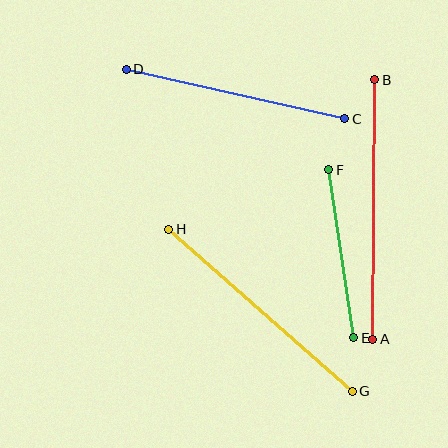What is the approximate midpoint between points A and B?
The midpoint is at approximately (374, 210) pixels.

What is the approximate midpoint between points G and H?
The midpoint is at approximately (260, 310) pixels.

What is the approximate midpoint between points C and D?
The midpoint is at approximately (235, 94) pixels.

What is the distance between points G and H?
The distance is approximately 244 pixels.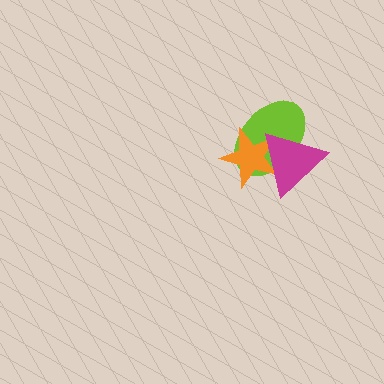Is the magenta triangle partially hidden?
No, no other shape covers it.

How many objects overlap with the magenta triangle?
2 objects overlap with the magenta triangle.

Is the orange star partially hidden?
Yes, it is partially covered by another shape.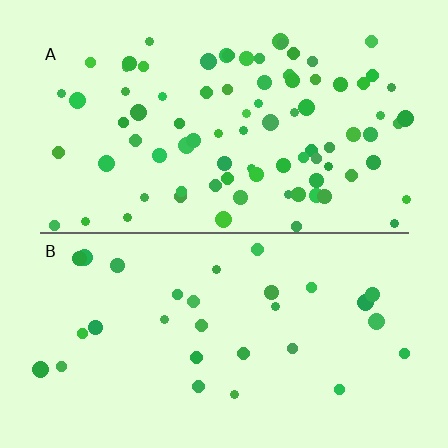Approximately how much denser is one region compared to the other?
Approximately 2.8× — region A over region B.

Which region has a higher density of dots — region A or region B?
A (the top).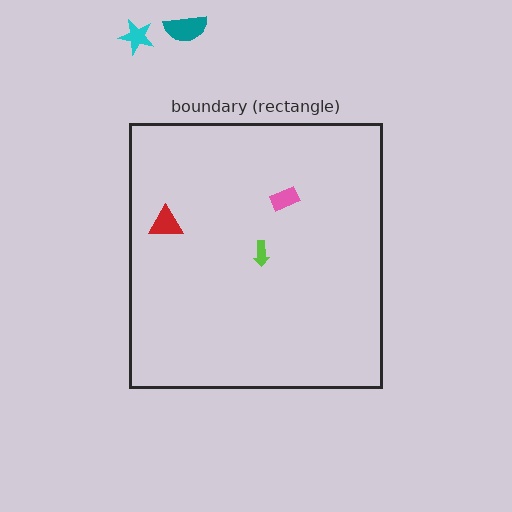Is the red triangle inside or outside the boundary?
Inside.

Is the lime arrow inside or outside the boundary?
Inside.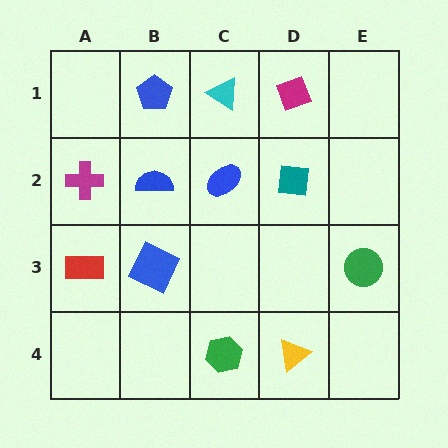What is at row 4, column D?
A yellow triangle.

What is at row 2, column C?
A blue ellipse.